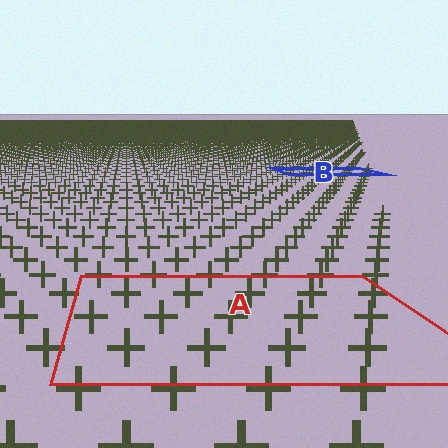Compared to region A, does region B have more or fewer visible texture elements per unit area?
Region B has more texture elements per unit area — they are packed more densely because it is farther away.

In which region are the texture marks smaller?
The texture marks are smaller in region B, because it is farther away.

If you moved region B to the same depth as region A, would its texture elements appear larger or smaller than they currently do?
They would appear larger. At a closer depth, the same texture elements are projected at a bigger on-screen size.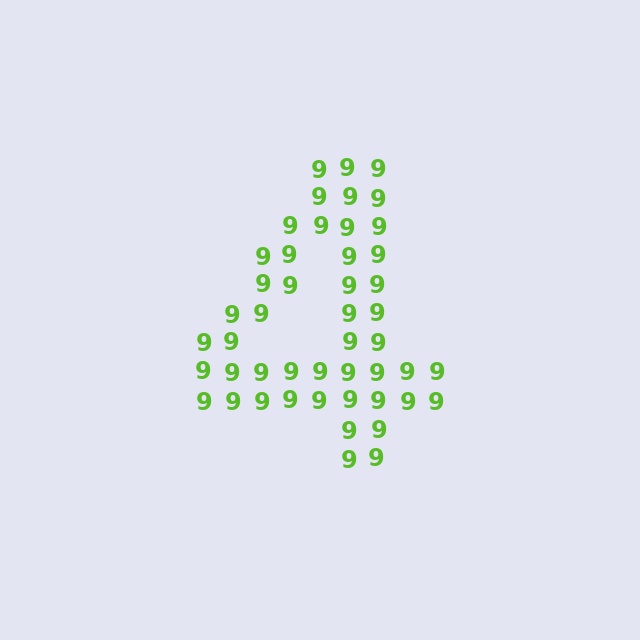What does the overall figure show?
The overall figure shows the digit 4.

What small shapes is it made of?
It is made of small digit 9's.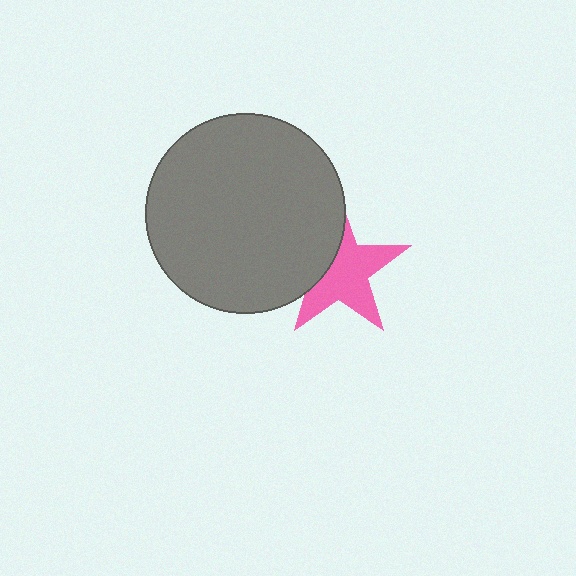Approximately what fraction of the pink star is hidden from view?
Roughly 34% of the pink star is hidden behind the gray circle.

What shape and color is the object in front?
The object in front is a gray circle.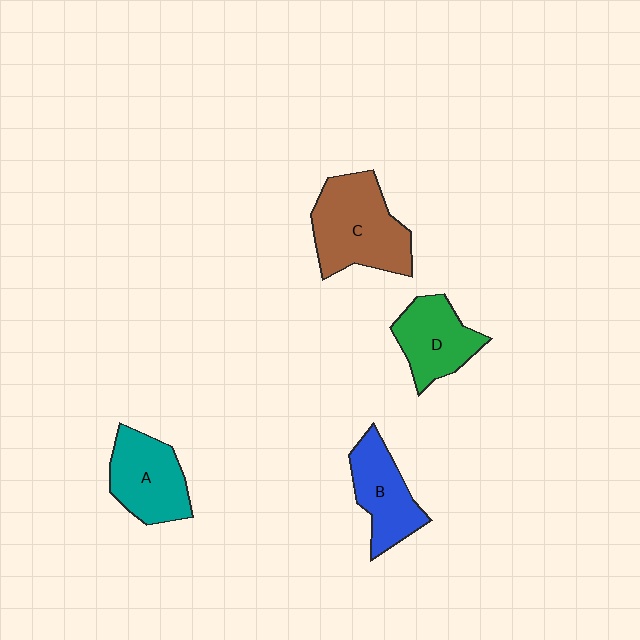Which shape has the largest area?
Shape C (brown).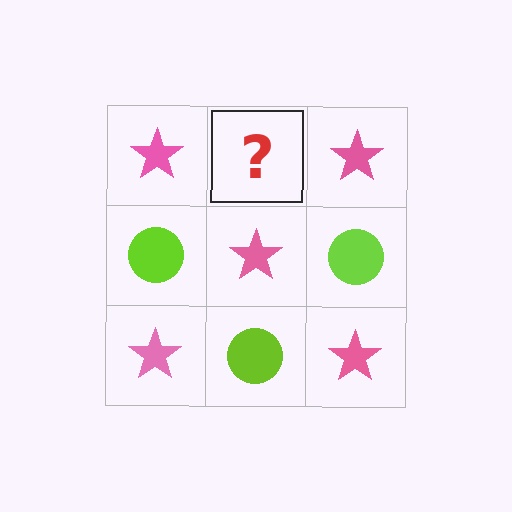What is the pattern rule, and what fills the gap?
The rule is that it alternates pink star and lime circle in a checkerboard pattern. The gap should be filled with a lime circle.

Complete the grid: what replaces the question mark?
The question mark should be replaced with a lime circle.